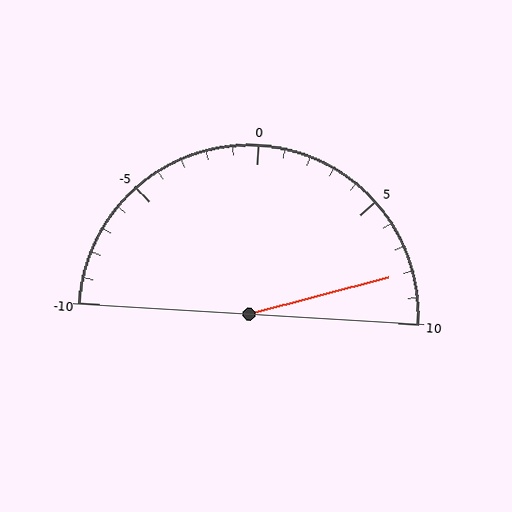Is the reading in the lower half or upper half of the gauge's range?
The reading is in the upper half of the range (-10 to 10).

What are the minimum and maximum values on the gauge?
The gauge ranges from -10 to 10.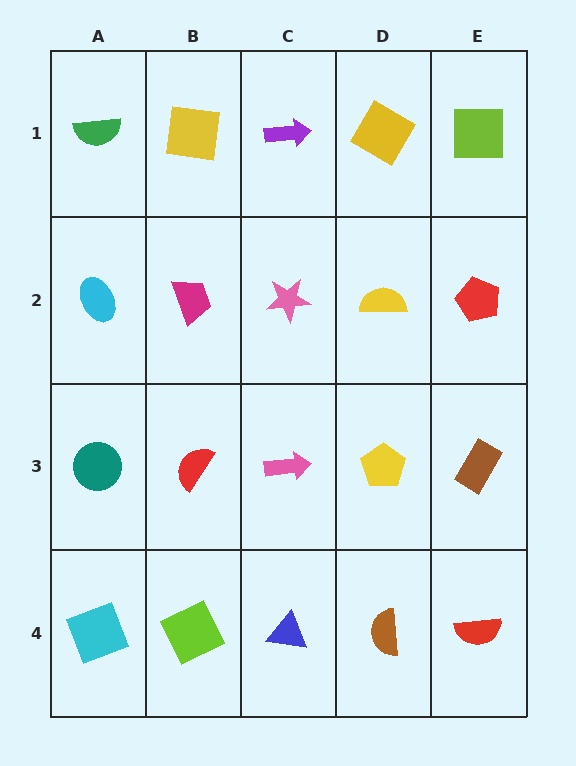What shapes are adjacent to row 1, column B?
A magenta trapezoid (row 2, column B), a green semicircle (row 1, column A), a purple arrow (row 1, column C).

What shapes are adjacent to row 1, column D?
A yellow semicircle (row 2, column D), a purple arrow (row 1, column C), a lime square (row 1, column E).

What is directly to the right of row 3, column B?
A pink arrow.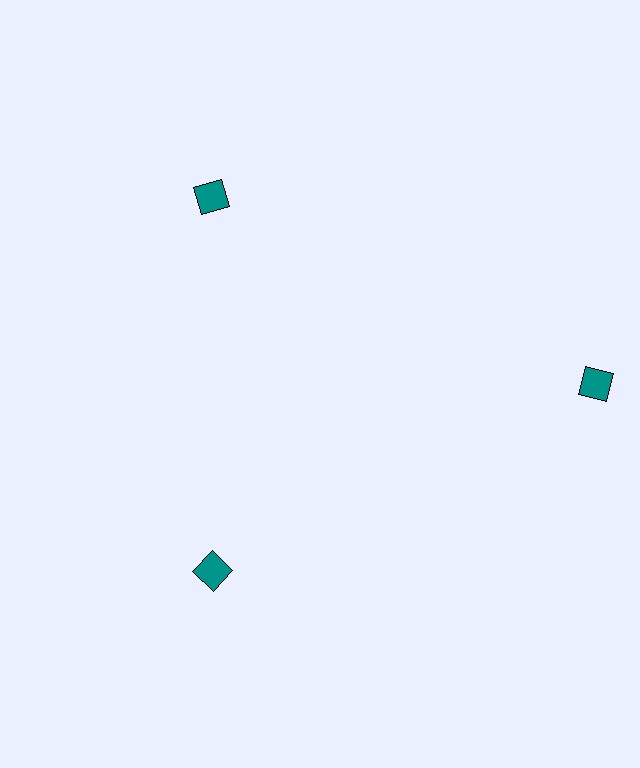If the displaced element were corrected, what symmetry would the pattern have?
It would have 3-fold rotational symmetry — the pattern would map onto itself every 120 degrees.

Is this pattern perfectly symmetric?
No. The 3 teal squares are arranged in a ring, but one element near the 3 o'clock position is pushed outward from the center, breaking the 3-fold rotational symmetry.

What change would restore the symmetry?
The symmetry would be restored by moving it inward, back onto the ring so that all 3 squares sit at equal angles and equal distance from the center.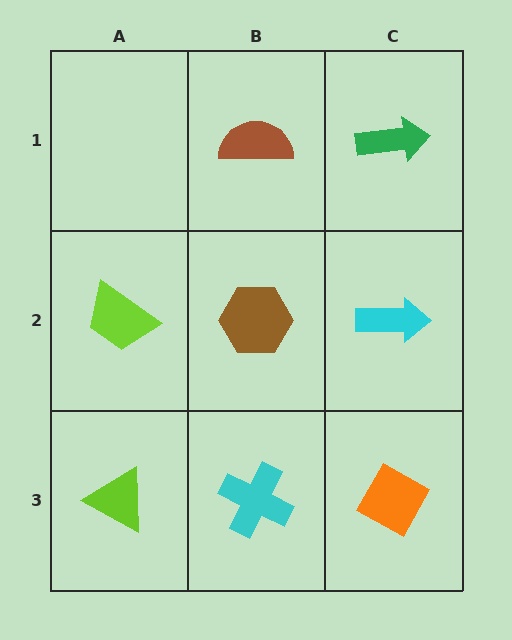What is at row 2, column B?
A brown hexagon.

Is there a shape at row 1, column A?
No, that cell is empty.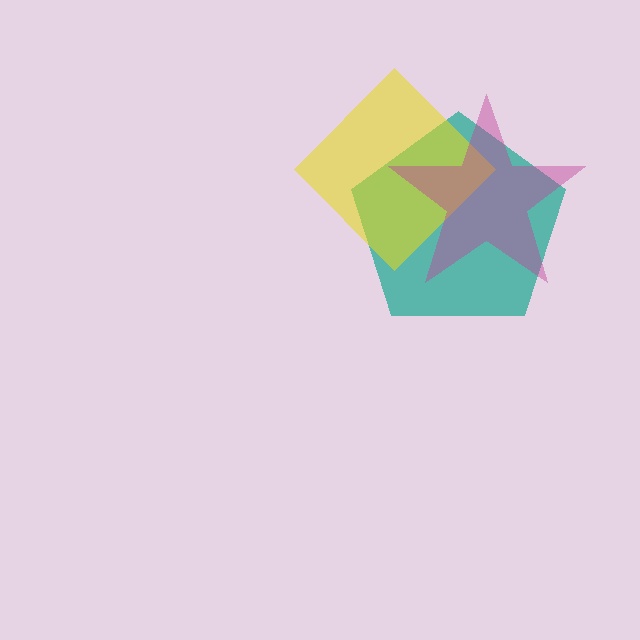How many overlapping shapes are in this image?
There are 3 overlapping shapes in the image.